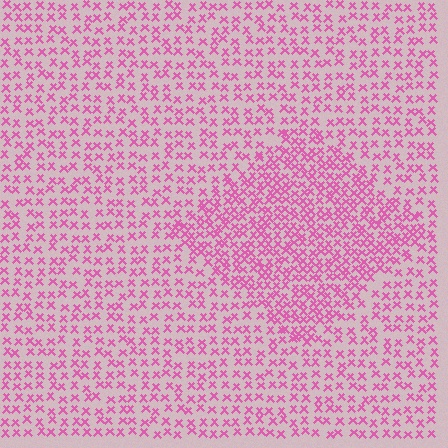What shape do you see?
I see a diamond.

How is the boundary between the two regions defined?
The boundary is defined by a change in element density (approximately 1.8x ratio). All elements are the same color, size, and shape.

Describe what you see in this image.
The image contains small pink elements arranged at two different densities. A diamond-shaped region is visible where the elements are more densely packed than the surrounding area.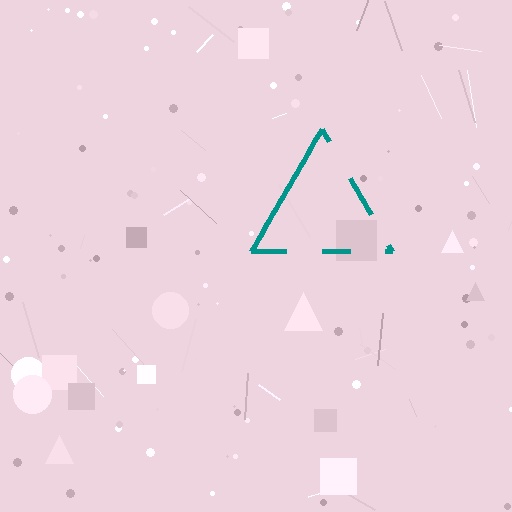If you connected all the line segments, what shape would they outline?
They would outline a triangle.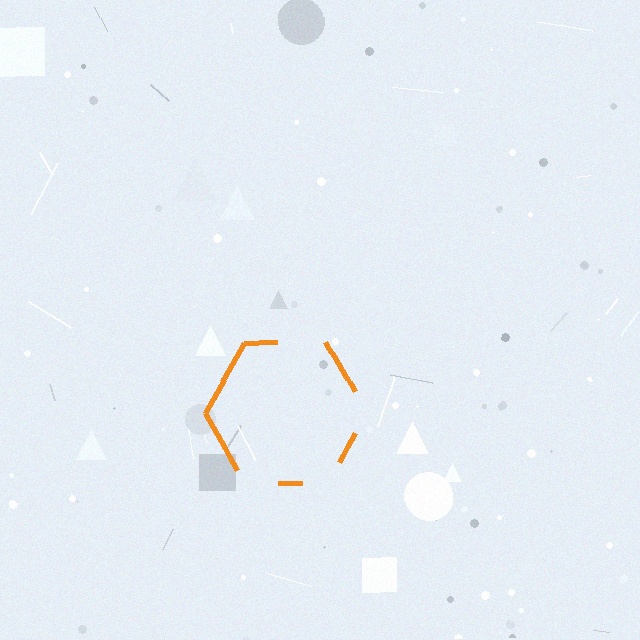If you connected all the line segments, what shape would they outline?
They would outline a hexagon.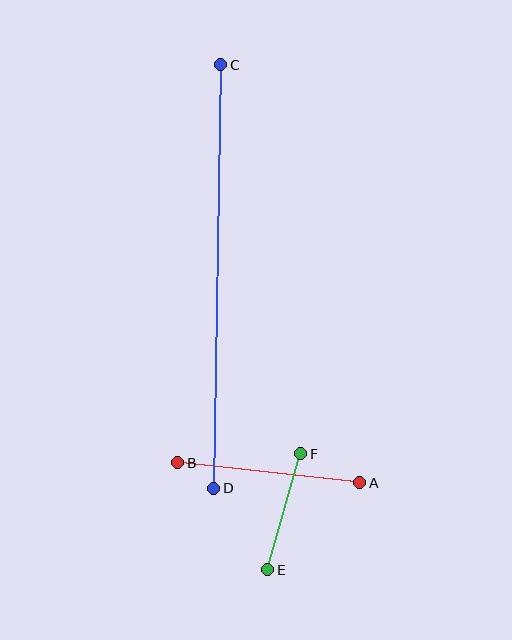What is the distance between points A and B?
The distance is approximately 183 pixels.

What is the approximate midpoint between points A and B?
The midpoint is at approximately (269, 473) pixels.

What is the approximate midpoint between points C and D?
The midpoint is at approximately (217, 277) pixels.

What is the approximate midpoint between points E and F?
The midpoint is at approximately (284, 512) pixels.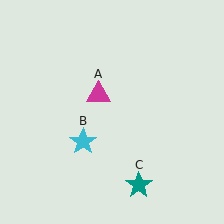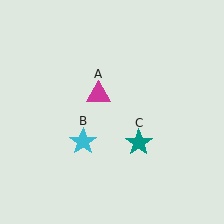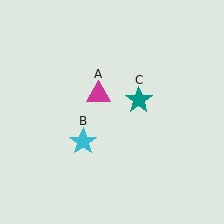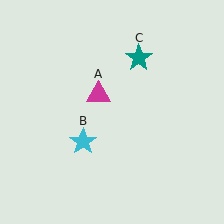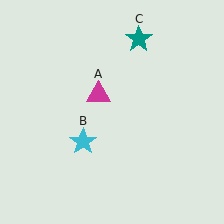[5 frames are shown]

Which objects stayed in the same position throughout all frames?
Magenta triangle (object A) and cyan star (object B) remained stationary.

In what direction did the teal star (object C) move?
The teal star (object C) moved up.